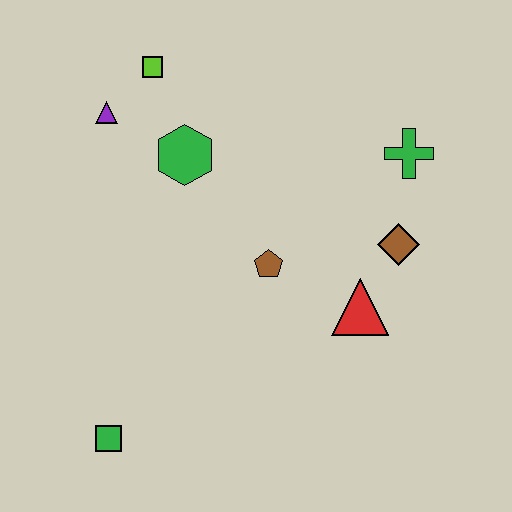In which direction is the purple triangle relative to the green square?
The purple triangle is above the green square.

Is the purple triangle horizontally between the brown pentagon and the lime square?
No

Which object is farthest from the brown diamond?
The green square is farthest from the brown diamond.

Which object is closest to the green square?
The brown pentagon is closest to the green square.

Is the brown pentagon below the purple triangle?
Yes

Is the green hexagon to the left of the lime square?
No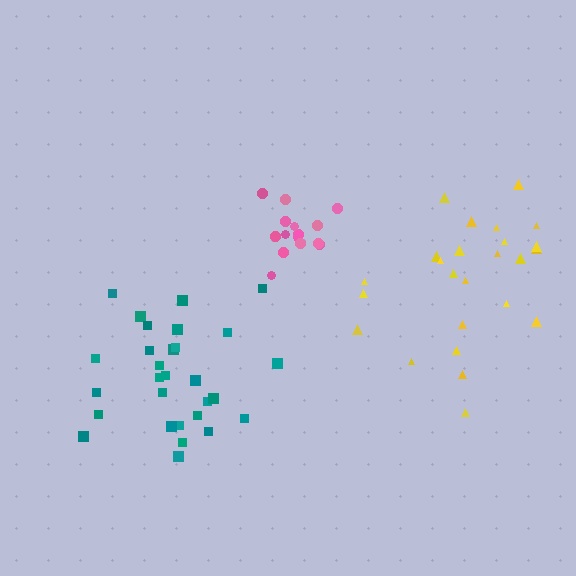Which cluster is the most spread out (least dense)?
Yellow.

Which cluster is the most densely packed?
Pink.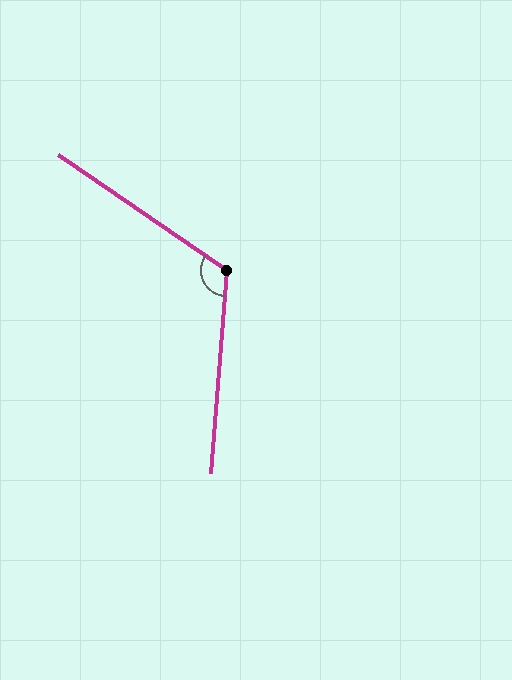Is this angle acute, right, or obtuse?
It is obtuse.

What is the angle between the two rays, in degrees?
Approximately 120 degrees.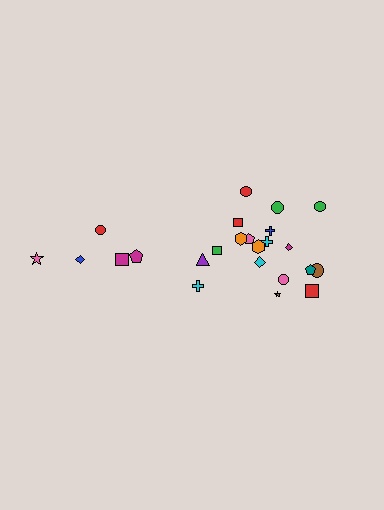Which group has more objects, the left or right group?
The right group.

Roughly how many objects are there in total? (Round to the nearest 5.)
Roughly 25 objects in total.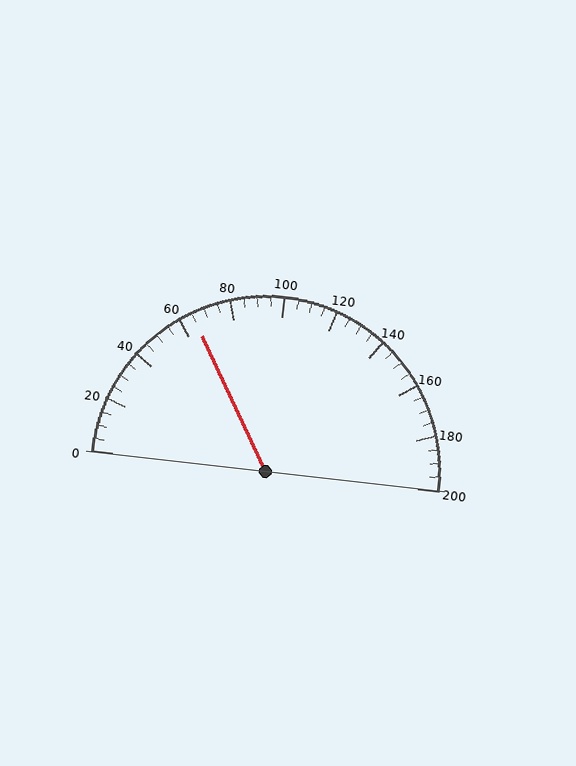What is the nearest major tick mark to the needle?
The nearest major tick mark is 60.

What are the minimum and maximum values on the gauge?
The gauge ranges from 0 to 200.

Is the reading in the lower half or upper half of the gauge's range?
The reading is in the lower half of the range (0 to 200).